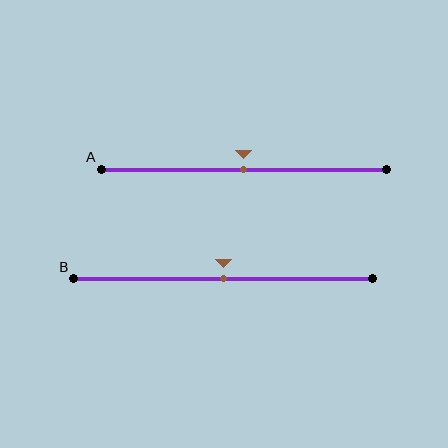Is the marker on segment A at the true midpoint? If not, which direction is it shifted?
Yes, the marker on segment A is at the true midpoint.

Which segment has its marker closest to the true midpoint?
Segment A has its marker closest to the true midpoint.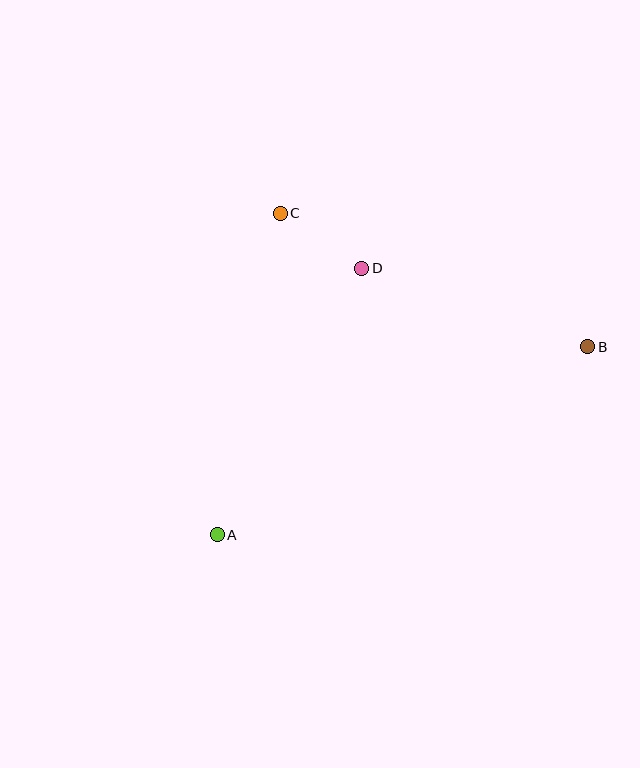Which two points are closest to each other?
Points C and D are closest to each other.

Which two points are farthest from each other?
Points A and B are farthest from each other.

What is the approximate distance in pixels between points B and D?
The distance between B and D is approximately 239 pixels.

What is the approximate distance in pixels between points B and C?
The distance between B and C is approximately 335 pixels.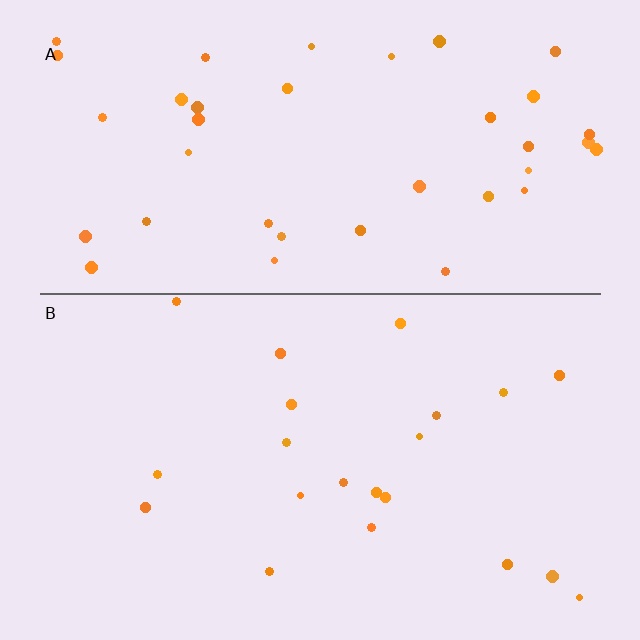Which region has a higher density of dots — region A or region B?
A (the top).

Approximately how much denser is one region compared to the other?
Approximately 1.9× — region A over region B.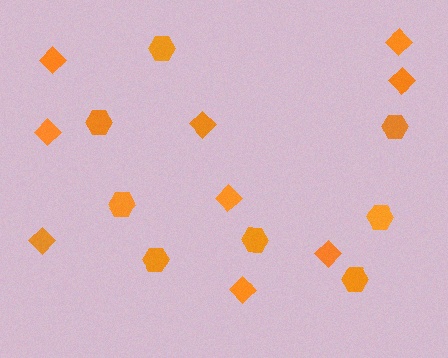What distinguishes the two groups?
There are 2 groups: one group of diamonds (9) and one group of hexagons (8).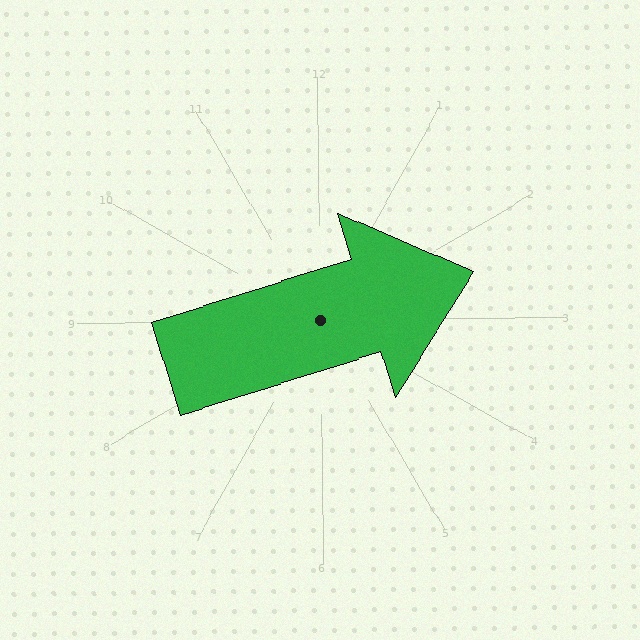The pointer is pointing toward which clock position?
Roughly 2 o'clock.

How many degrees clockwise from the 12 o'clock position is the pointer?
Approximately 73 degrees.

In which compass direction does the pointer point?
East.